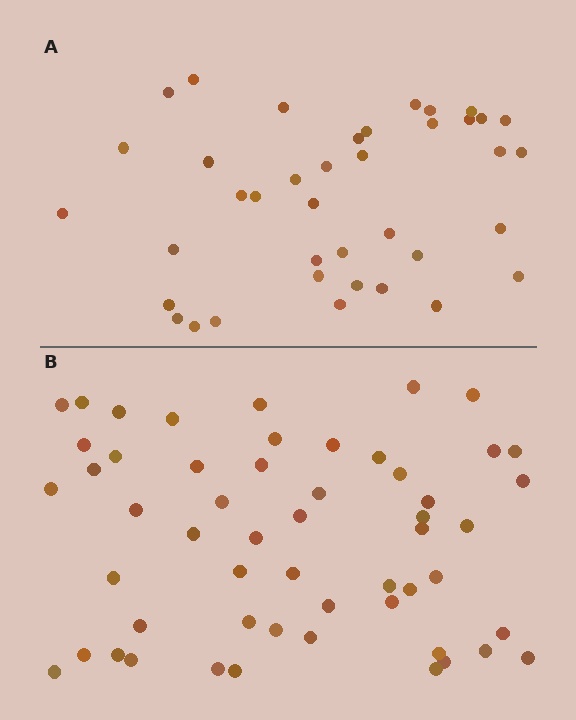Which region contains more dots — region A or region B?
Region B (the bottom region) has more dots.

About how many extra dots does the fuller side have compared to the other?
Region B has approximately 15 more dots than region A.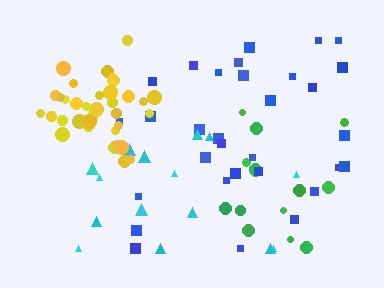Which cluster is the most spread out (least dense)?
Cyan.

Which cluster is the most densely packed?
Yellow.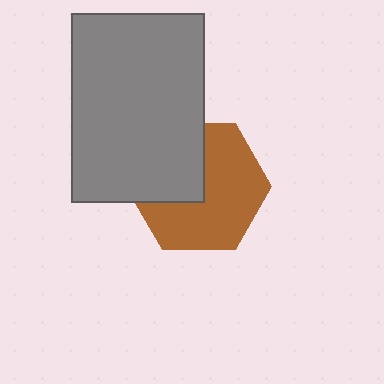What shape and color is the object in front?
The object in front is a gray rectangle.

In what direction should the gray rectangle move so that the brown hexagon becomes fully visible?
The gray rectangle should move toward the upper-left. That is the shortest direction to clear the overlap and leave the brown hexagon fully visible.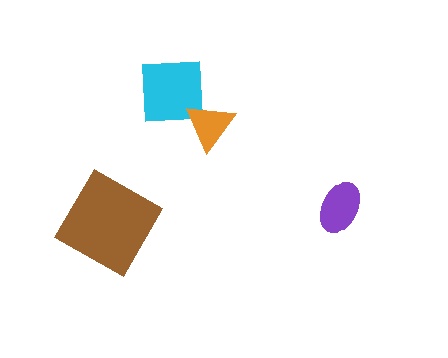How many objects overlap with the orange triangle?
1 object overlaps with the orange triangle.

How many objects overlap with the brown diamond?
0 objects overlap with the brown diamond.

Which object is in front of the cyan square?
The orange triangle is in front of the cyan square.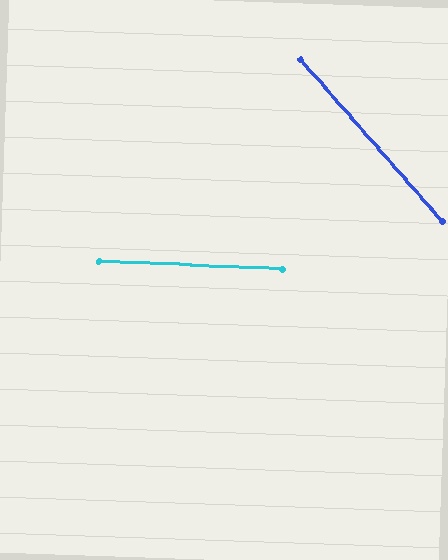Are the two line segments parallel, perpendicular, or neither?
Neither parallel nor perpendicular — they differ by about 46°.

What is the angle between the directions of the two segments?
Approximately 46 degrees.